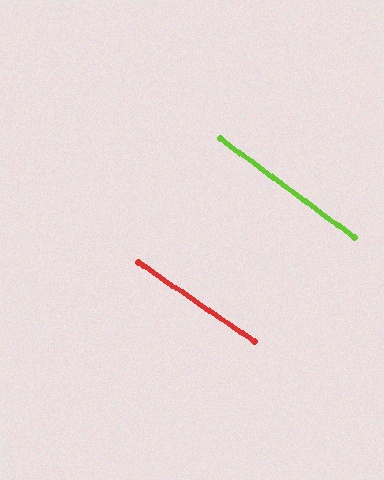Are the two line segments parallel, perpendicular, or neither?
Parallel — their directions differ by only 1.7°.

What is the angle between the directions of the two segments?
Approximately 2 degrees.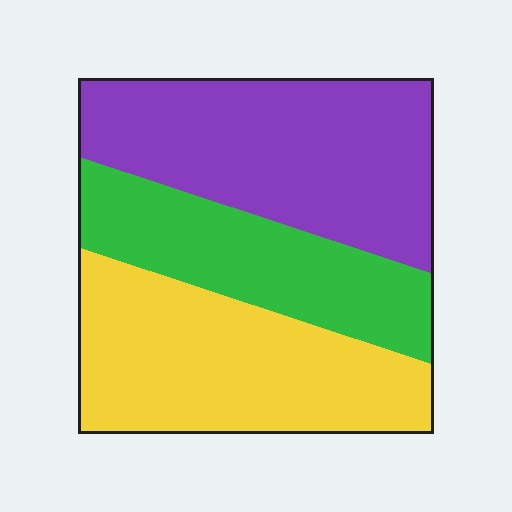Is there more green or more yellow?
Yellow.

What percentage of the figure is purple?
Purple covers 39% of the figure.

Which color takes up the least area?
Green, at roughly 25%.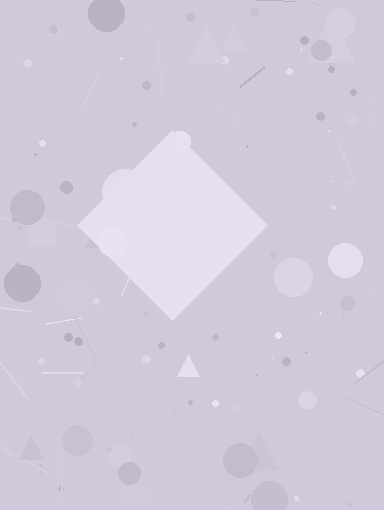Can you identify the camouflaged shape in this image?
The camouflaged shape is a diamond.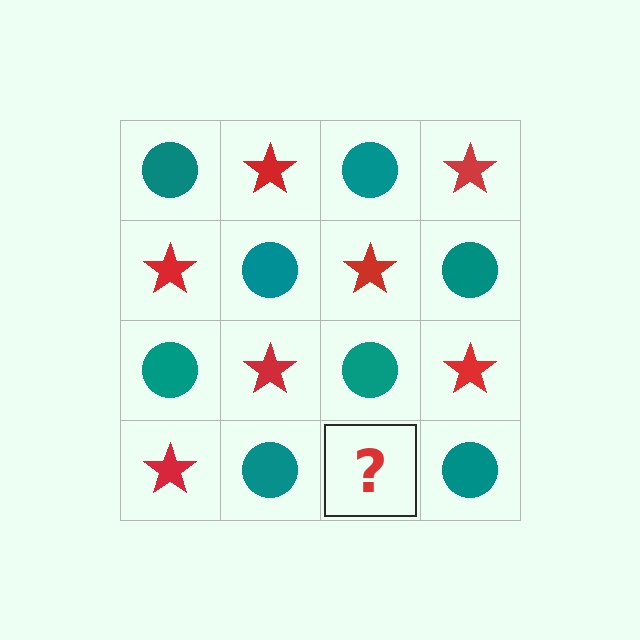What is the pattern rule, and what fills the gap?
The rule is that it alternates teal circle and red star in a checkerboard pattern. The gap should be filled with a red star.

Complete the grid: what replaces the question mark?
The question mark should be replaced with a red star.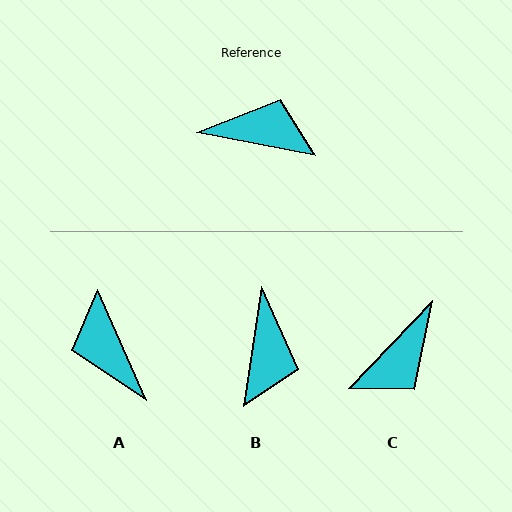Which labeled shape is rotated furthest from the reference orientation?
A, about 125 degrees away.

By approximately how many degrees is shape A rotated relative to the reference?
Approximately 125 degrees counter-clockwise.